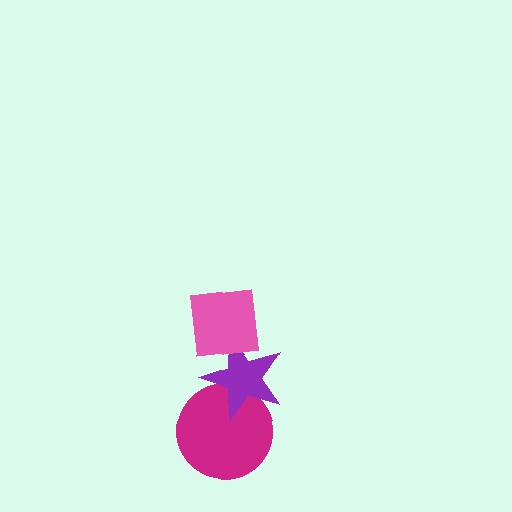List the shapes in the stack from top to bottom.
From top to bottom: the pink square, the purple star, the magenta circle.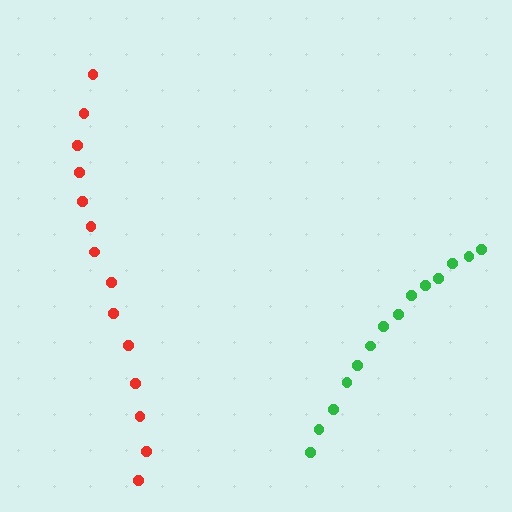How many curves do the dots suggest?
There are 2 distinct paths.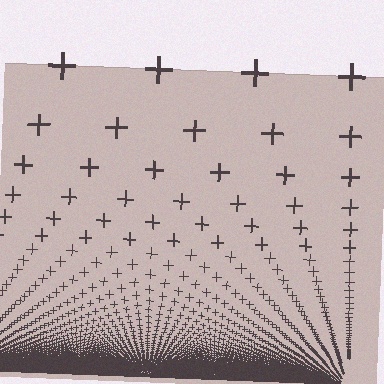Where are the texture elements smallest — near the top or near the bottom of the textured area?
Near the bottom.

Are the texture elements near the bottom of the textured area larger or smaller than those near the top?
Smaller. The gradient is inverted — elements near the bottom are smaller and denser.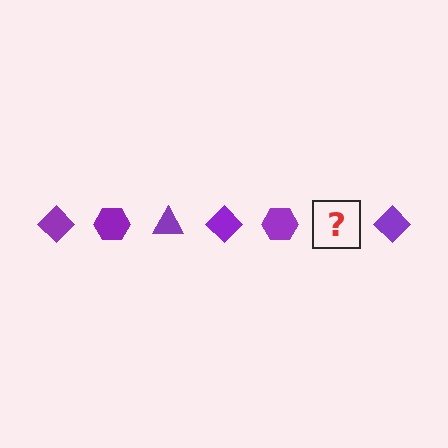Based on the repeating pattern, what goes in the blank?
The blank should be a purple triangle.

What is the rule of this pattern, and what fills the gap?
The rule is that the pattern cycles through diamond, hexagon, triangle shapes in purple. The gap should be filled with a purple triangle.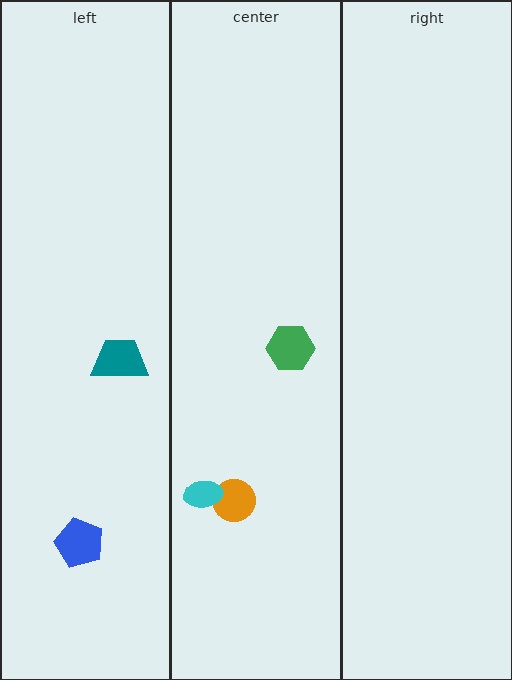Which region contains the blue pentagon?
The left region.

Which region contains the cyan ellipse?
The center region.